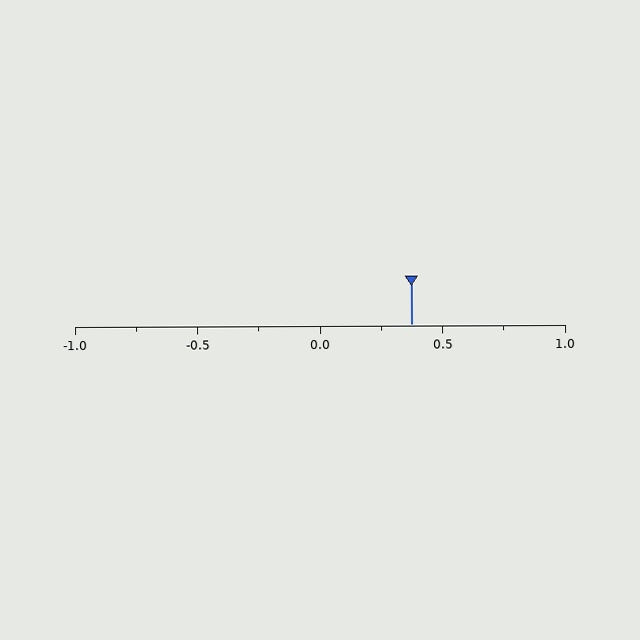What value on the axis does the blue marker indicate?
The marker indicates approximately 0.38.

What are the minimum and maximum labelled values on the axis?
The axis runs from -1.0 to 1.0.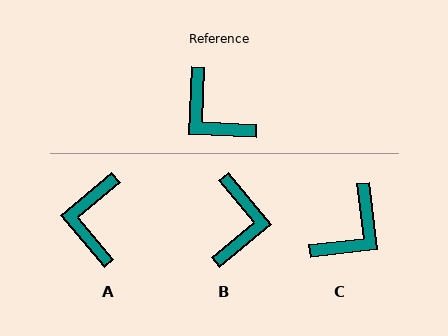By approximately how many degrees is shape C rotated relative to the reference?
Approximately 99 degrees counter-clockwise.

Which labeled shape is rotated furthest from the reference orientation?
B, about 132 degrees away.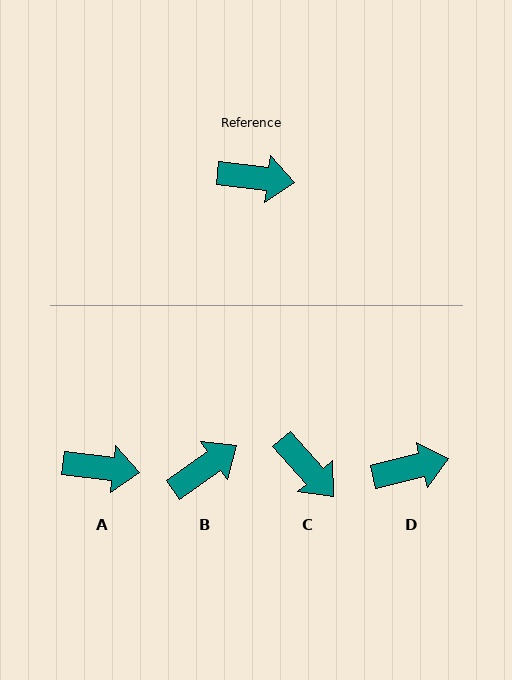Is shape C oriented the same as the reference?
No, it is off by about 41 degrees.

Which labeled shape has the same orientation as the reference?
A.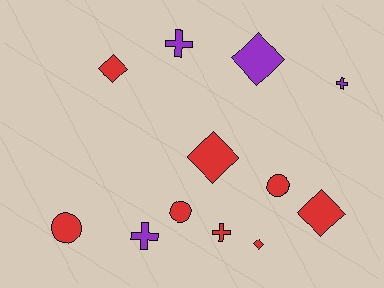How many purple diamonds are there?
There is 1 purple diamond.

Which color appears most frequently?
Red, with 8 objects.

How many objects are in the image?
There are 12 objects.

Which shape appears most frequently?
Diamond, with 5 objects.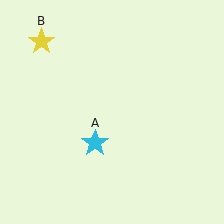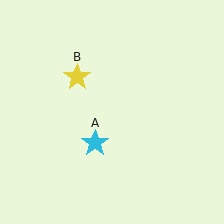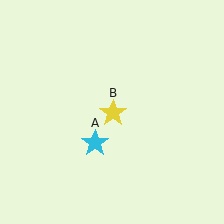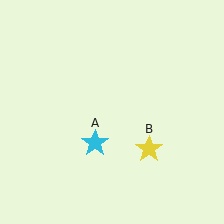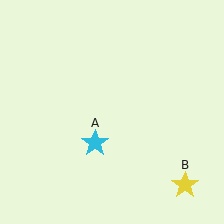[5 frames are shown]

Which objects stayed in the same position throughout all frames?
Cyan star (object A) remained stationary.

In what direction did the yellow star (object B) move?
The yellow star (object B) moved down and to the right.